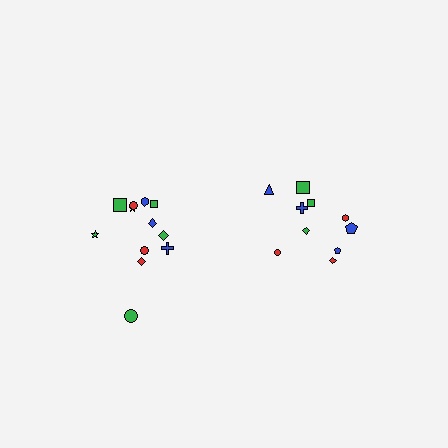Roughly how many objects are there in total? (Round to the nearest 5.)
Roughly 20 objects in total.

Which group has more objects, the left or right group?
The left group.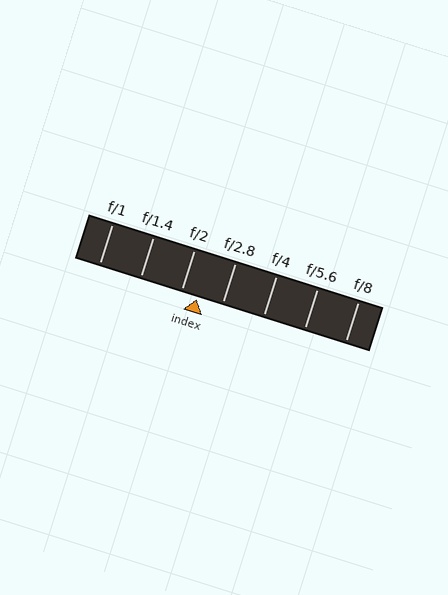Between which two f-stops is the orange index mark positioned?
The index mark is between f/2 and f/2.8.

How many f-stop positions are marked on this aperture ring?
There are 7 f-stop positions marked.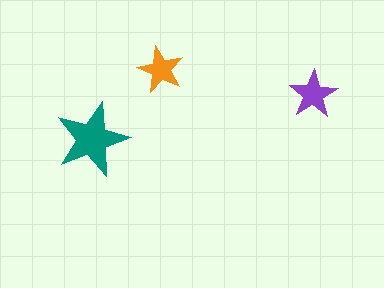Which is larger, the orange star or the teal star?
The teal one.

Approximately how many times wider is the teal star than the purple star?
About 1.5 times wider.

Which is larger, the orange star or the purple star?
The purple one.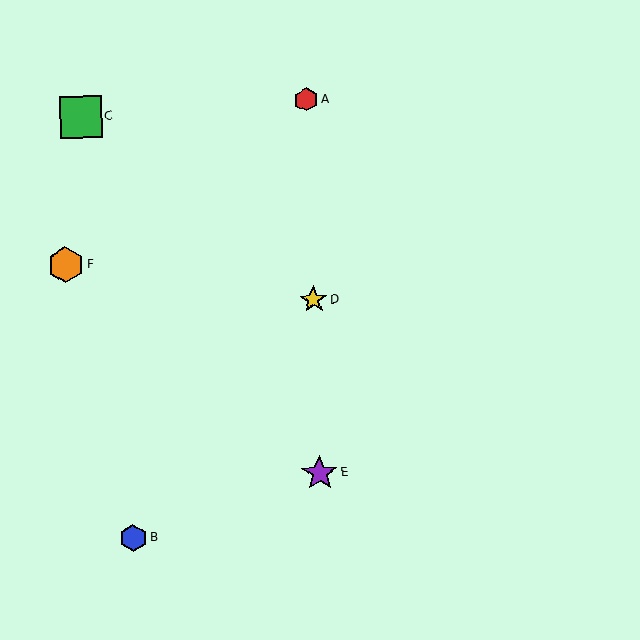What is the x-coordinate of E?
Object E is at x≈320.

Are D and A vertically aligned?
Yes, both are at x≈313.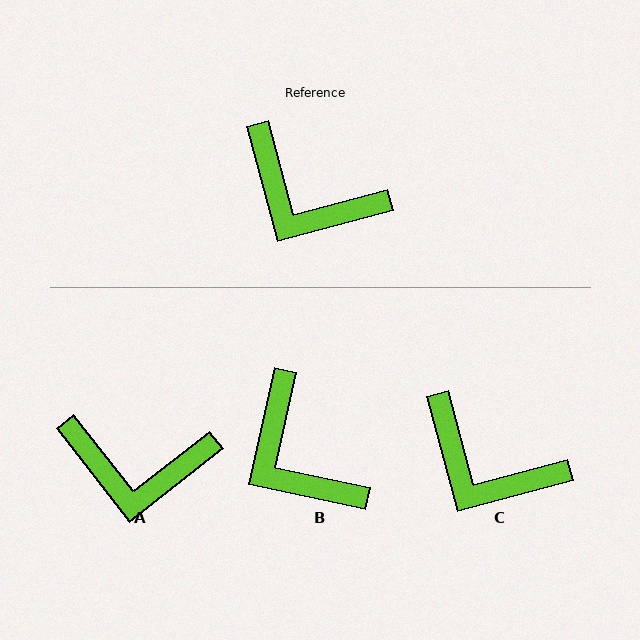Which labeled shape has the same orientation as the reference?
C.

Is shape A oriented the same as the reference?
No, it is off by about 23 degrees.